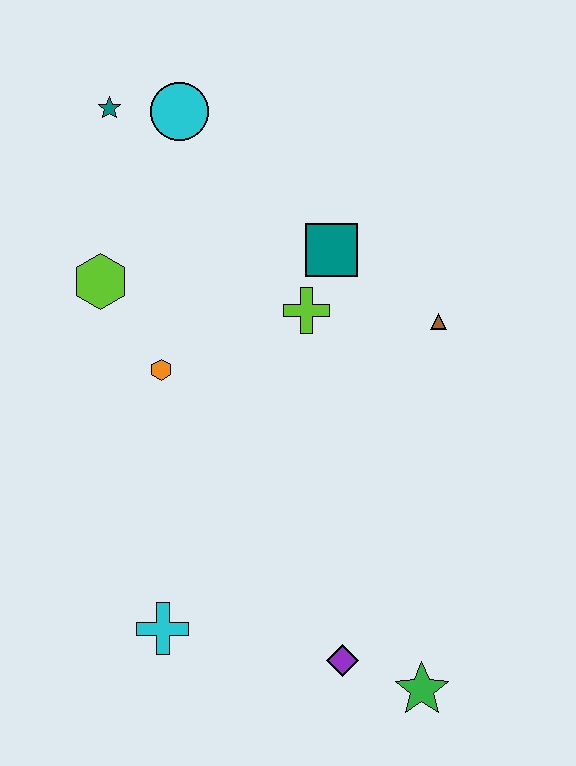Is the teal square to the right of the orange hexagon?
Yes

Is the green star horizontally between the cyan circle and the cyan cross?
No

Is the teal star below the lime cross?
No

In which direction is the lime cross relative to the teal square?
The lime cross is below the teal square.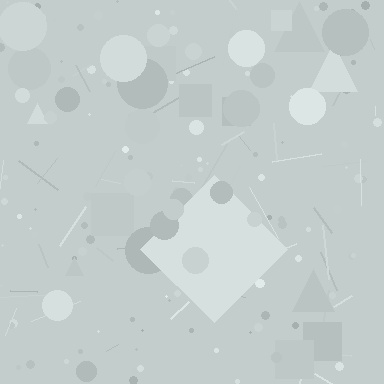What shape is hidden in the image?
A diamond is hidden in the image.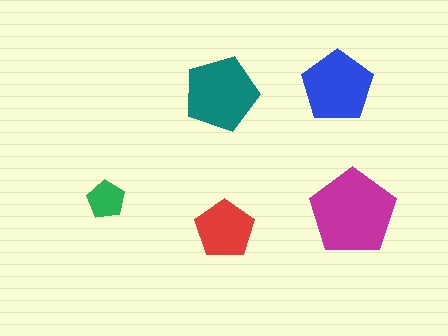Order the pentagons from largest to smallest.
the magenta one, the teal one, the blue one, the red one, the green one.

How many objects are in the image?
There are 5 objects in the image.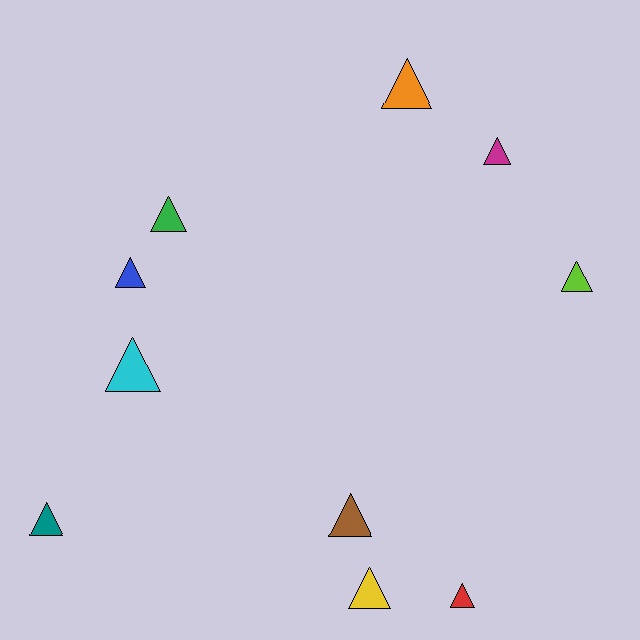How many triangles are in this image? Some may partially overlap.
There are 10 triangles.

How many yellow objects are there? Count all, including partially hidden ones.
There is 1 yellow object.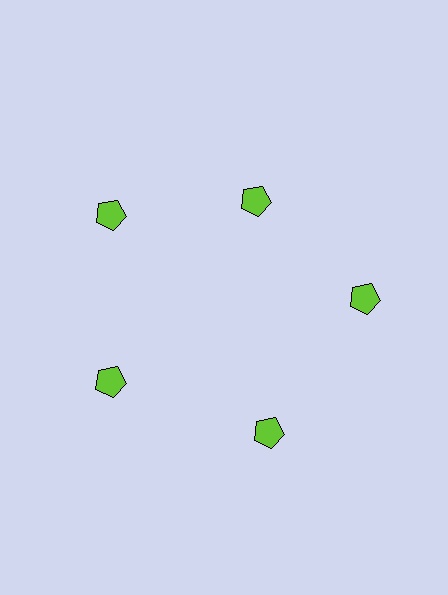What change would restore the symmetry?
The symmetry would be restored by moving it outward, back onto the ring so that all 5 pentagons sit at equal angles and equal distance from the center.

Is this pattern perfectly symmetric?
No. The 5 lime pentagons are arranged in a ring, but one element near the 1 o'clock position is pulled inward toward the center, breaking the 5-fold rotational symmetry.